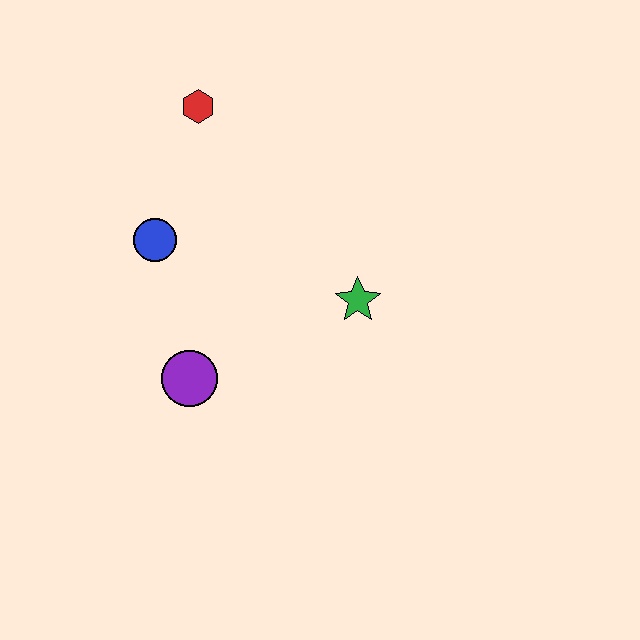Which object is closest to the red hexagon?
The blue circle is closest to the red hexagon.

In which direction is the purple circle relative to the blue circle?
The purple circle is below the blue circle.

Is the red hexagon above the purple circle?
Yes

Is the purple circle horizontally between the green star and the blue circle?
Yes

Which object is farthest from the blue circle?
The green star is farthest from the blue circle.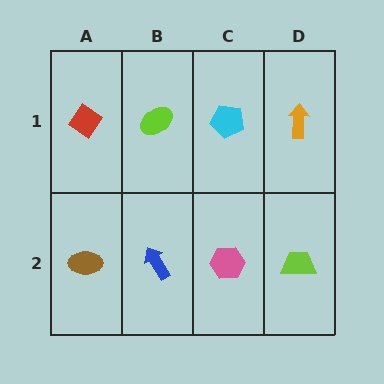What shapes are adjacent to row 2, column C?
A cyan pentagon (row 1, column C), a blue arrow (row 2, column B), a lime trapezoid (row 2, column D).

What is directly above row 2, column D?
An orange arrow.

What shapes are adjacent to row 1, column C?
A pink hexagon (row 2, column C), a lime ellipse (row 1, column B), an orange arrow (row 1, column D).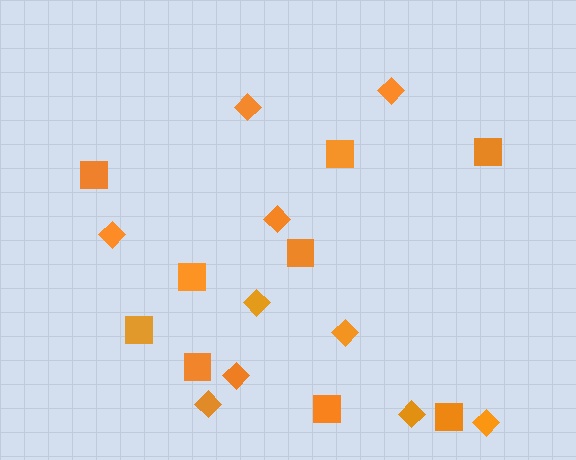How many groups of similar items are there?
There are 2 groups: one group of squares (9) and one group of diamonds (10).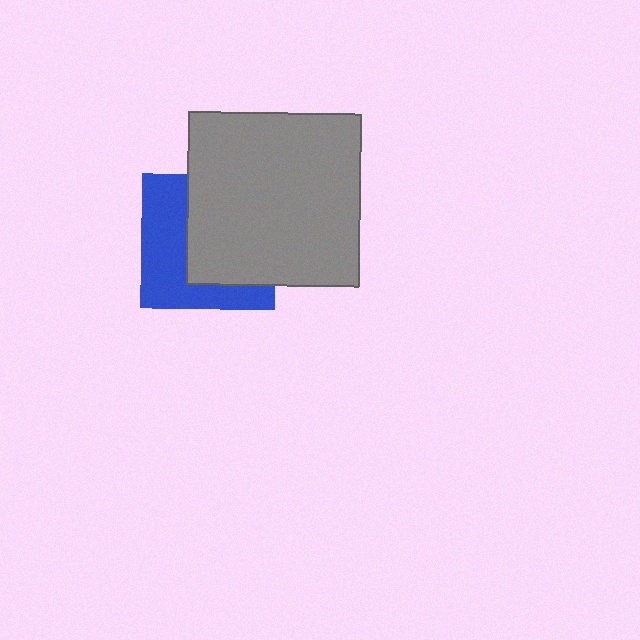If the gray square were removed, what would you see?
You would see the complete blue square.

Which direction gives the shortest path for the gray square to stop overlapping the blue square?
Moving right gives the shortest separation.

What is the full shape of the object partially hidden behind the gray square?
The partially hidden object is a blue square.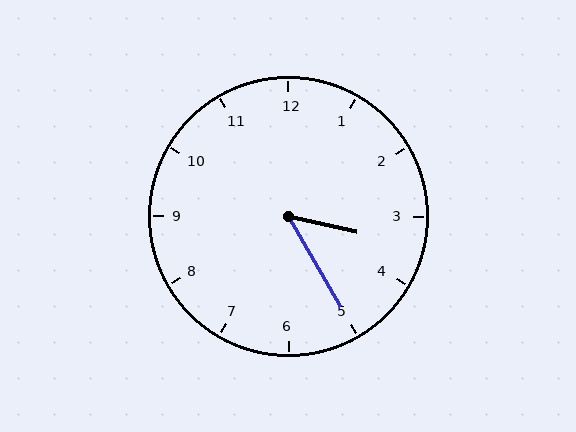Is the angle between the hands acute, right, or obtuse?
It is acute.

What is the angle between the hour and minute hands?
Approximately 48 degrees.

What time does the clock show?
3:25.